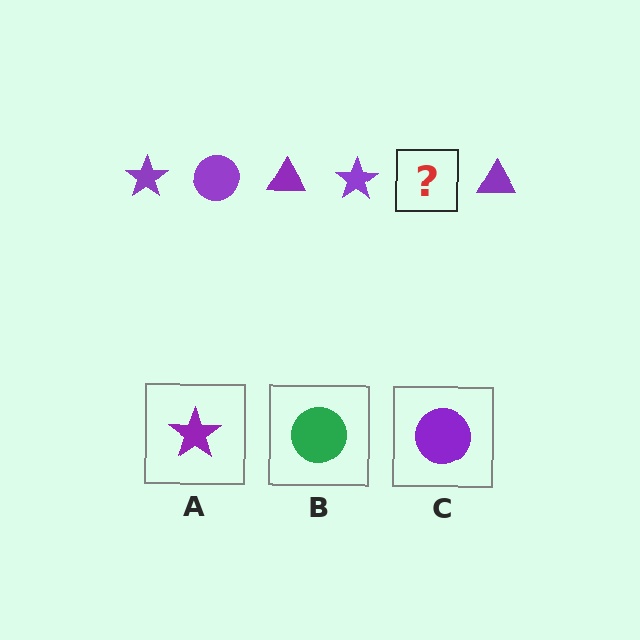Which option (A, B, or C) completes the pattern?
C.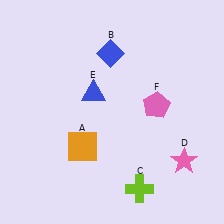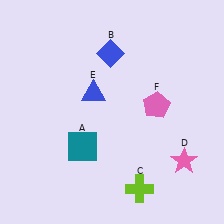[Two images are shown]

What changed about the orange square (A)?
In Image 1, A is orange. In Image 2, it changed to teal.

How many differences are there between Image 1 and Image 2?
There is 1 difference between the two images.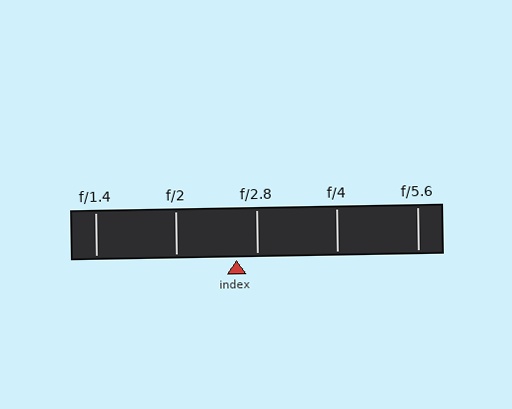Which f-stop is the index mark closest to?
The index mark is closest to f/2.8.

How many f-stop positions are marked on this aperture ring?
There are 5 f-stop positions marked.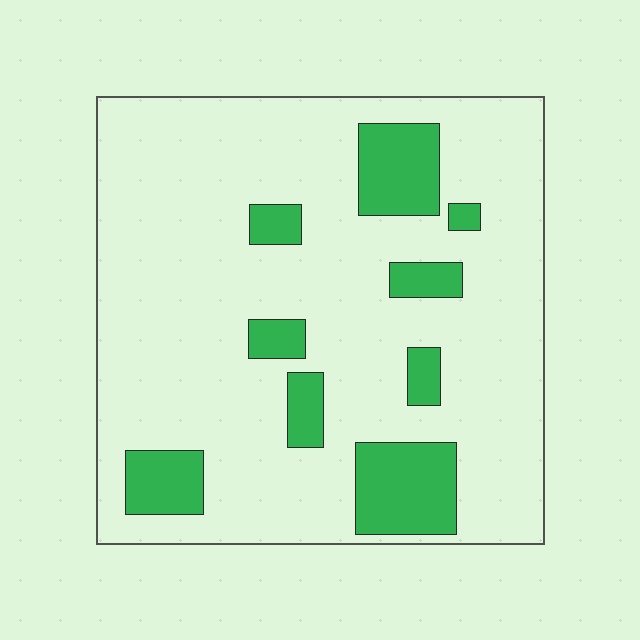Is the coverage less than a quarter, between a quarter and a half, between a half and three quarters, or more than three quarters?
Less than a quarter.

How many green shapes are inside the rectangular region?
9.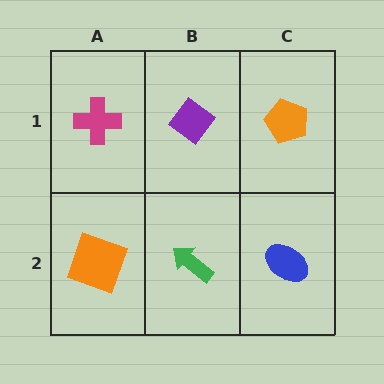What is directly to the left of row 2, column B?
An orange square.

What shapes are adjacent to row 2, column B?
A purple diamond (row 1, column B), an orange square (row 2, column A), a blue ellipse (row 2, column C).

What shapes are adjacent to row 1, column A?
An orange square (row 2, column A), a purple diamond (row 1, column B).